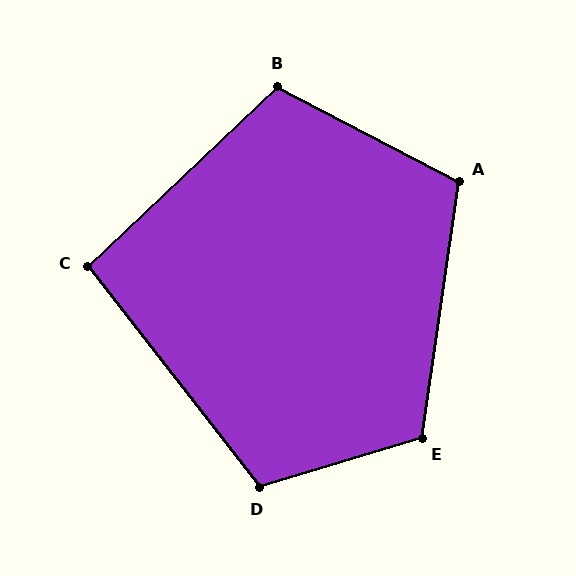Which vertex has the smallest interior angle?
C, at approximately 96 degrees.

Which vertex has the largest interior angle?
E, at approximately 115 degrees.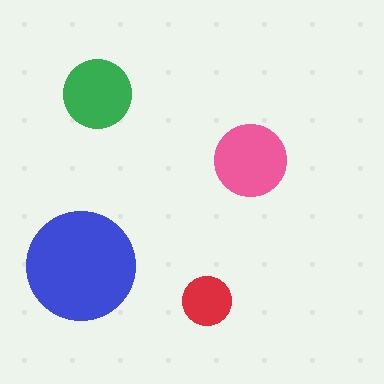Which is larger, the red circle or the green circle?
The green one.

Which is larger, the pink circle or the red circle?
The pink one.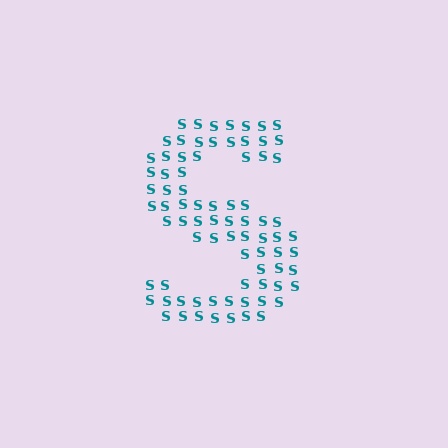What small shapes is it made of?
It is made of small letter S's.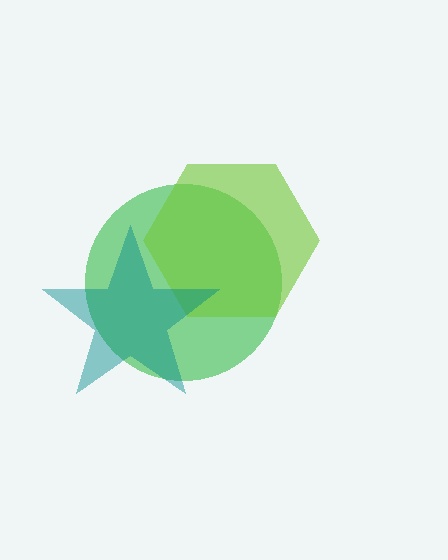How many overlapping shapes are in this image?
There are 3 overlapping shapes in the image.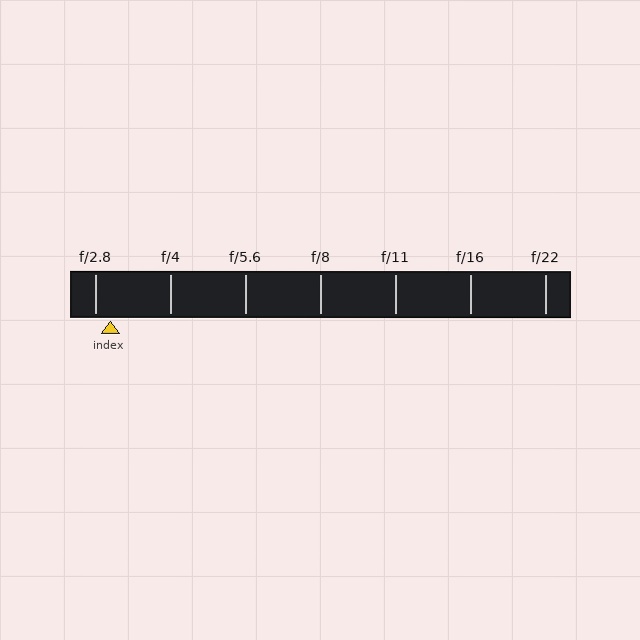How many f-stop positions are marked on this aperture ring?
There are 7 f-stop positions marked.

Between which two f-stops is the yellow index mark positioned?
The index mark is between f/2.8 and f/4.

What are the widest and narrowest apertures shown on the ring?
The widest aperture shown is f/2.8 and the narrowest is f/22.